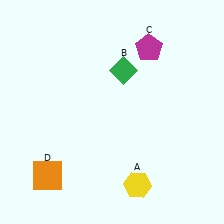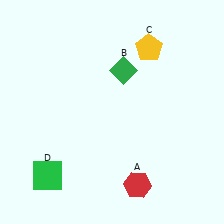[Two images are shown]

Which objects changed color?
A changed from yellow to red. C changed from magenta to yellow. D changed from orange to green.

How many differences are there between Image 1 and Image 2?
There are 3 differences between the two images.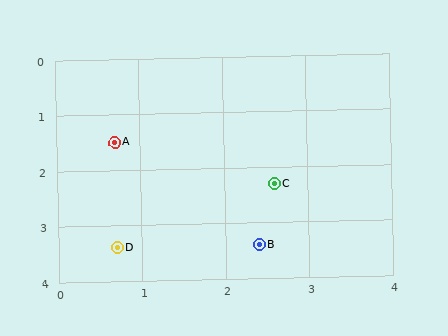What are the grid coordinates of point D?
Point D is at approximately (0.7, 3.4).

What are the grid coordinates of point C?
Point C is at approximately (2.6, 2.3).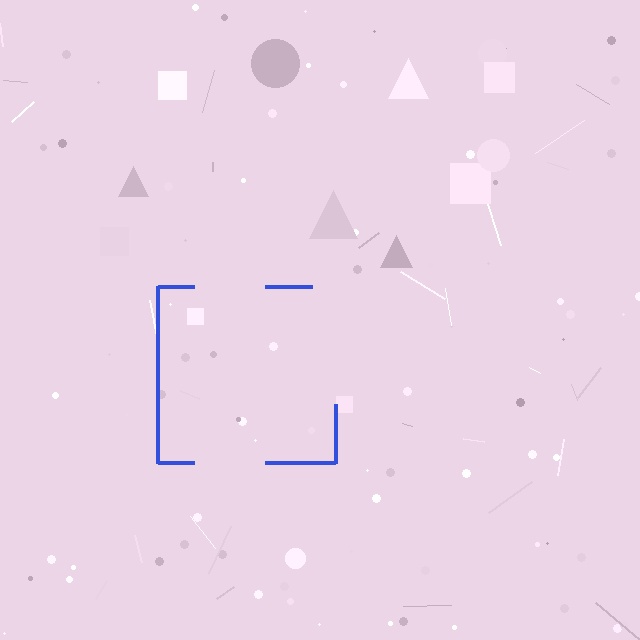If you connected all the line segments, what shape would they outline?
They would outline a square.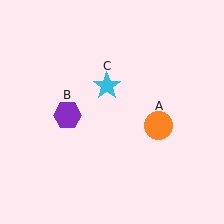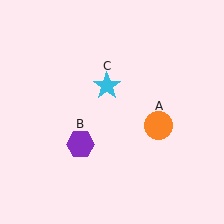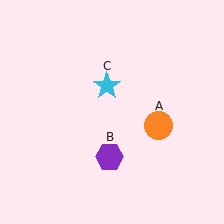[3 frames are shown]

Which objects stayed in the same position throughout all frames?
Orange circle (object A) and cyan star (object C) remained stationary.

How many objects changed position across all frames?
1 object changed position: purple hexagon (object B).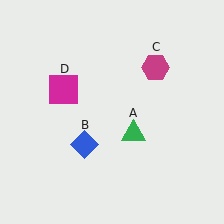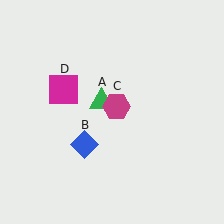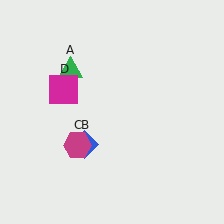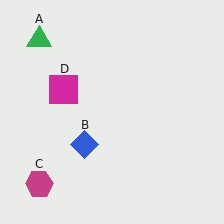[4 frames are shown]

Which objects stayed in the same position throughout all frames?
Blue diamond (object B) and magenta square (object D) remained stationary.